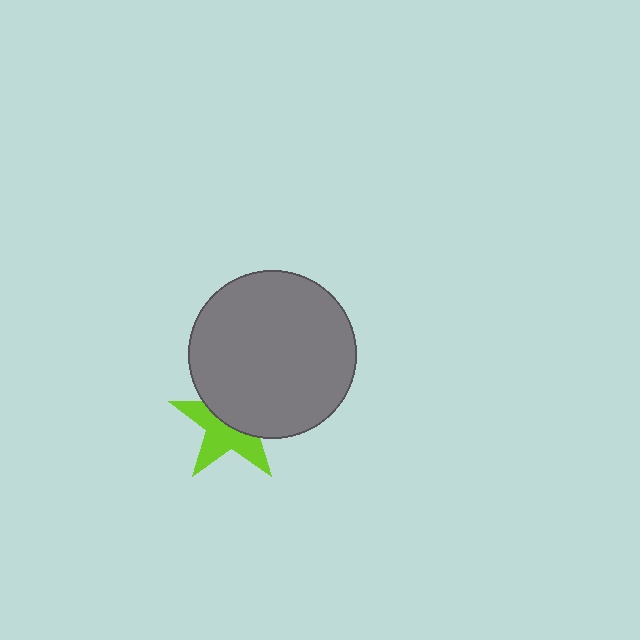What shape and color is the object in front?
The object in front is a gray circle.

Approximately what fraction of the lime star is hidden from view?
Roughly 49% of the lime star is hidden behind the gray circle.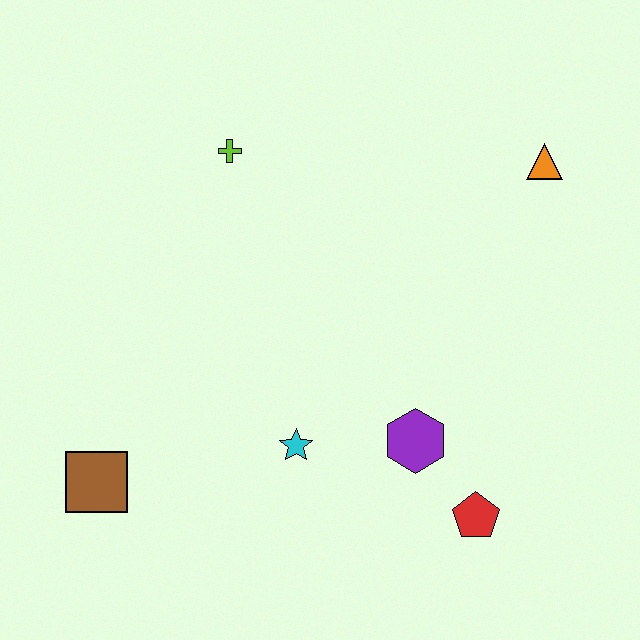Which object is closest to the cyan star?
The purple hexagon is closest to the cyan star.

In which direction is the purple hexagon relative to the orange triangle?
The purple hexagon is below the orange triangle.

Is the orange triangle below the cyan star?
No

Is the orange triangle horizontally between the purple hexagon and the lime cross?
No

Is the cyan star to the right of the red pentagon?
No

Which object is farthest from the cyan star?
The orange triangle is farthest from the cyan star.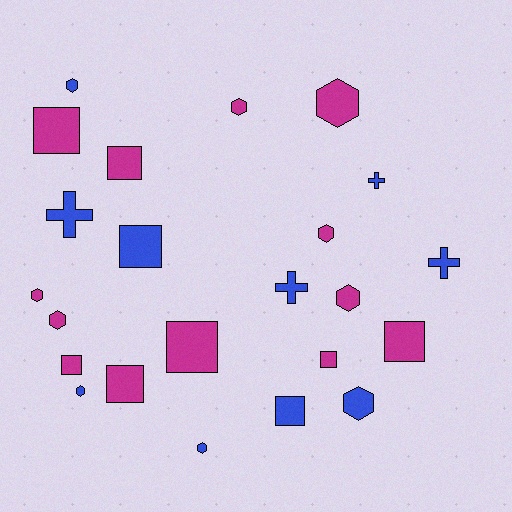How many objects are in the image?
There are 23 objects.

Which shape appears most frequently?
Hexagon, with 10 objects.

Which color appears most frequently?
Magenta, with 13 objects.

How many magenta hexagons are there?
There are 6 magenta hexagons.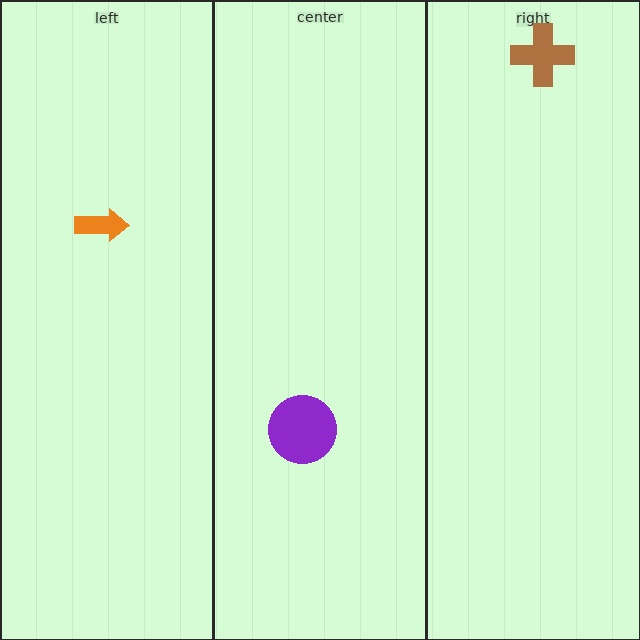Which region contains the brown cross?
The right region.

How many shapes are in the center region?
1.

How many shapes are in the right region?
1.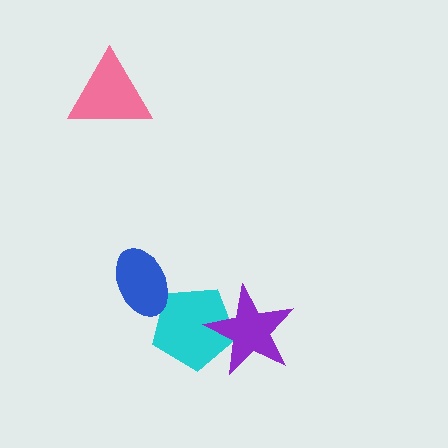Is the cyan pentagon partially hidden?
Yes, it is partially covered by another shape.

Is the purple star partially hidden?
No, no other shape covers it.